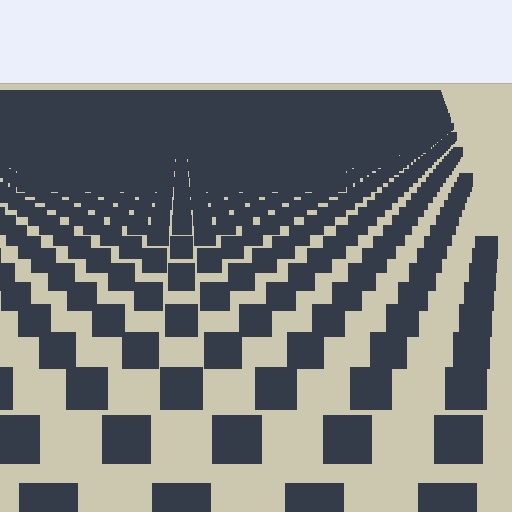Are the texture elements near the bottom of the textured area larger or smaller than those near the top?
Larger. Near the bottom, elements are closer to the viewer and appear at a bigger on-screen size.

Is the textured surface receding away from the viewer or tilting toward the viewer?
The surface is receding away from the viewer. Texture elements get smaller and denser toward the top.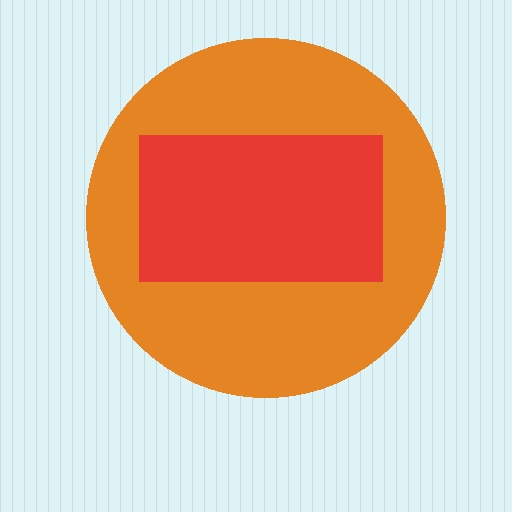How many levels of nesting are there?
2.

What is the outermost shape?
The orange circle.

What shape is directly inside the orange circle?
The red rectangle.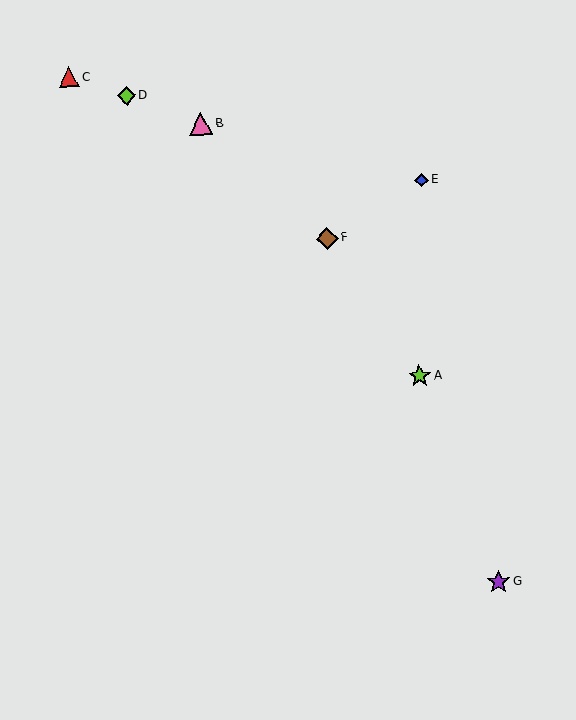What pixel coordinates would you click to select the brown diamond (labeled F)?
Click at (327, 239) to select the brown diamond F.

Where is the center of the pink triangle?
The center of the pink triangle is at (201, 124).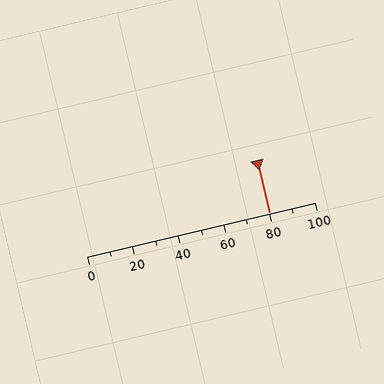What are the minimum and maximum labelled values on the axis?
The axis runs from 0 to 100.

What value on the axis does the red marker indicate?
The marker indicates approximately 80.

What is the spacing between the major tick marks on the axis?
The major ticks are spaced 20 apart.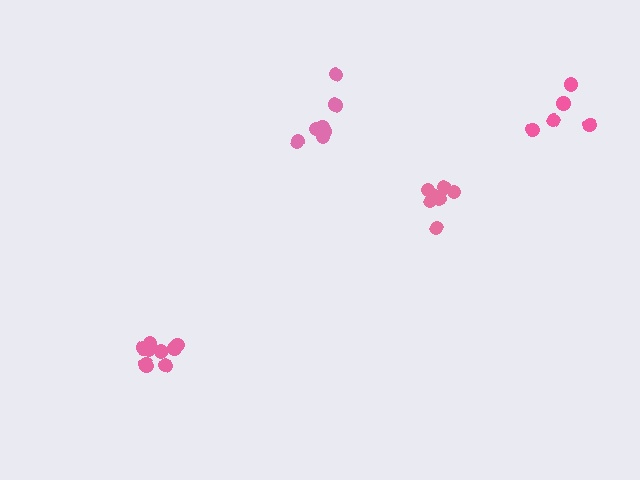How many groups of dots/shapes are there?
There are 4 groups.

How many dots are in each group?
Group 1: 5 dots, Group 2: 7 dots, Group 3: 10 dots, Group 4: 7 dots (29 total).